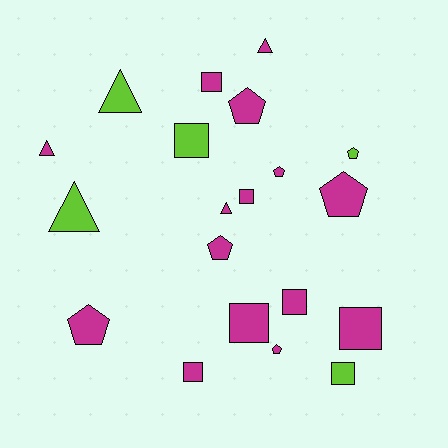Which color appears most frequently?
Magenta, with 15 objects.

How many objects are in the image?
There are 20 objects.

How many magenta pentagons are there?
There are 6 magenta pentagons.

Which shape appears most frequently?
Square, with 8 objects.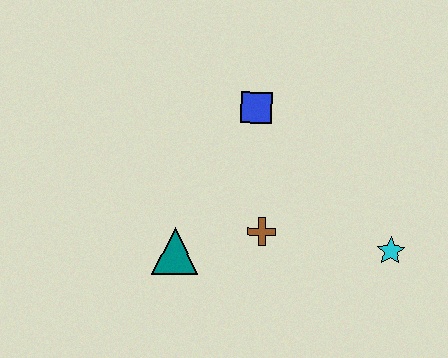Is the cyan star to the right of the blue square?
Yes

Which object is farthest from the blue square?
The cyan star is farthest from the blue square.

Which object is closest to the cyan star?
The brown cross is closest to the cyan star.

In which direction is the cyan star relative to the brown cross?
The cyan star is to the right of the brown cross.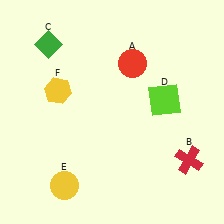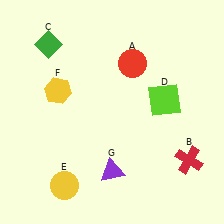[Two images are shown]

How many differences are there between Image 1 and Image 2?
There is 1 difference between the two images.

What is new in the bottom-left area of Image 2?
A purple triangle (G) was added in the bottom-left area of Image 2.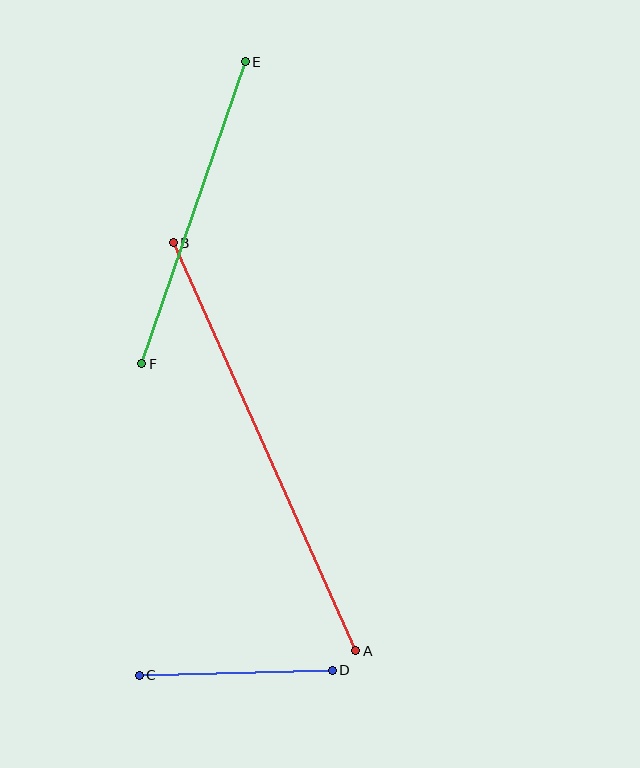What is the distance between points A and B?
The distance is approximately 447 pixels.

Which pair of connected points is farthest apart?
Points A and B are farthest apart.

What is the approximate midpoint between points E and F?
The midpoint is at approximately (194, 213) pixels.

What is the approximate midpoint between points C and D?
The midpoint is at approximately (236, 673) pixels.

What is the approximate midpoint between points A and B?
The midpoint is at approximately (264, 447) pixels.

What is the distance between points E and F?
The distance is approximately 319 pixels.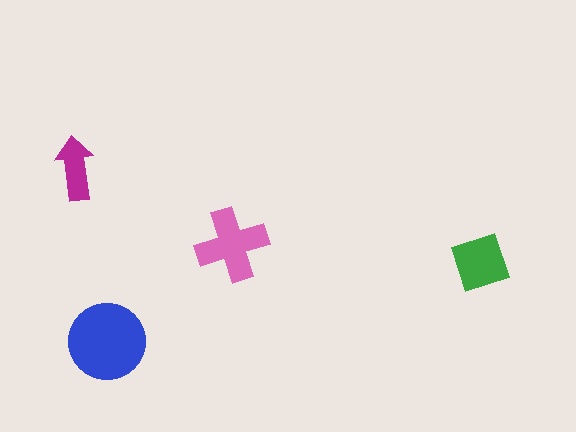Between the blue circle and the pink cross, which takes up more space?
The blue circle.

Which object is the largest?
The blue circle.